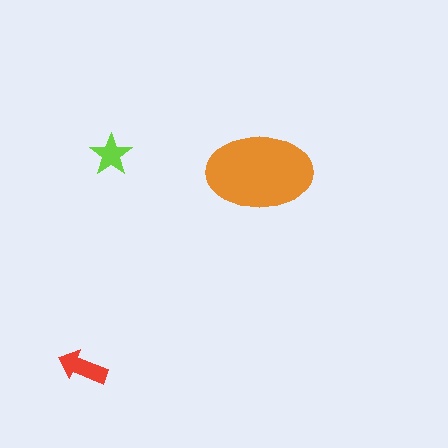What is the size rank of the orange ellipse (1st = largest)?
1st.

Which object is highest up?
The lime star is topmost.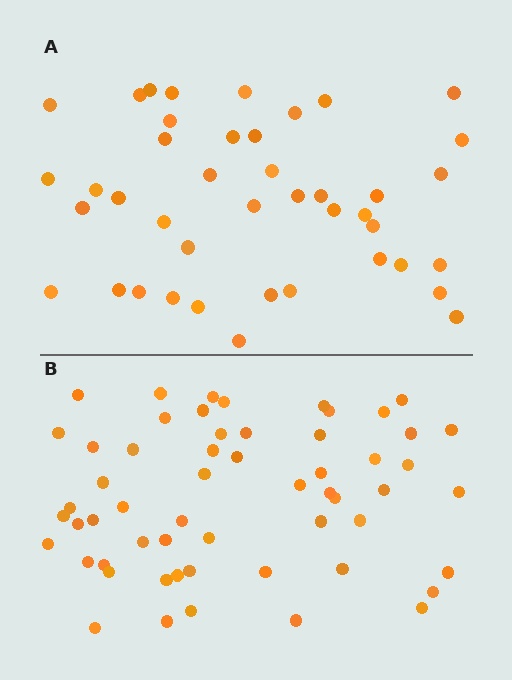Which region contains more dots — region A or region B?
Region B (the bottom region) has more dots.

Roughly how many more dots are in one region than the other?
Region B has approximately 15 more dots than region A.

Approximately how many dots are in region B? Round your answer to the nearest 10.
About 60 dots. (The exact count is 57, which rounds to 60.)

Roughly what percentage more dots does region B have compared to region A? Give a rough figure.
About 35% more.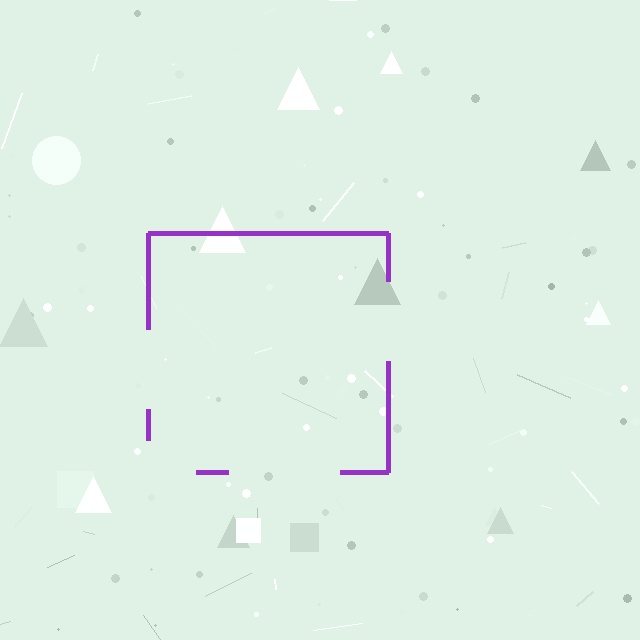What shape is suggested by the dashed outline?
The dashed outline suggests a square.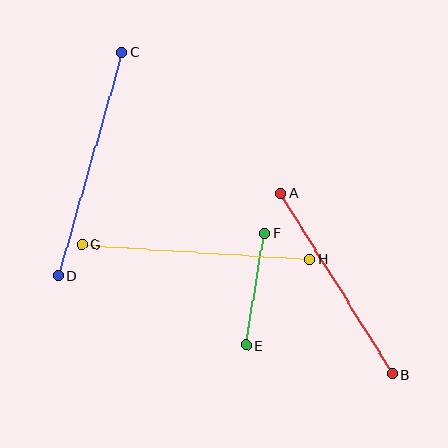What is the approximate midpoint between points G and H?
The midpoint is at approximately (196, 252) pixels.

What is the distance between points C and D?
The distance is approximately 232 pixels.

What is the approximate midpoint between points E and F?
The midpoint is at approximately (255, 289) pixels.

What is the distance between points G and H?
The distance is approximately 229 pixels.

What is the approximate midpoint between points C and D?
The midpoint is at approximately (90, 164) pixels.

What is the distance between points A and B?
The distance is approximately 212 pixels.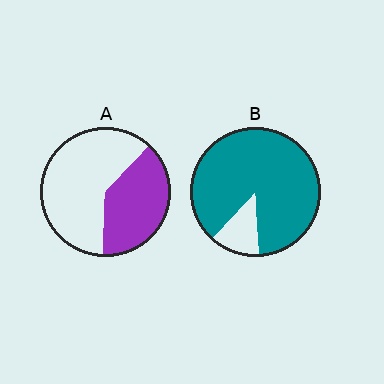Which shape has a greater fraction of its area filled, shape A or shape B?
Shape B.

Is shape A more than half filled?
No.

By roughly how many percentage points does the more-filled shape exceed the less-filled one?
By roughly 50 percentage points (B over A).